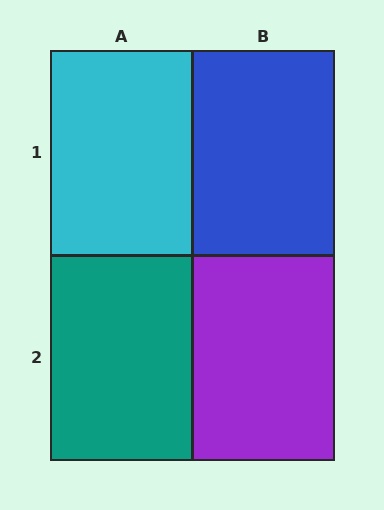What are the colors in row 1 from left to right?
Cyan, blue.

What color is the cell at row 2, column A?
Teal.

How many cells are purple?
1 cell is purple.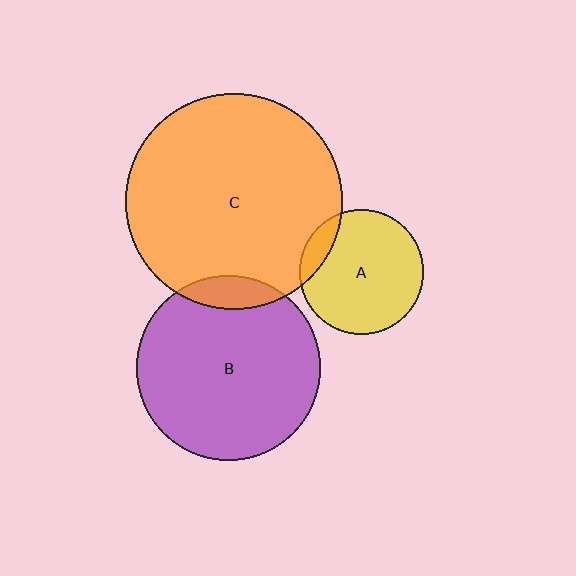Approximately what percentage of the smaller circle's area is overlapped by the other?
Approximately 10%.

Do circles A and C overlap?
Yes.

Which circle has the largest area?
Circle C (orange).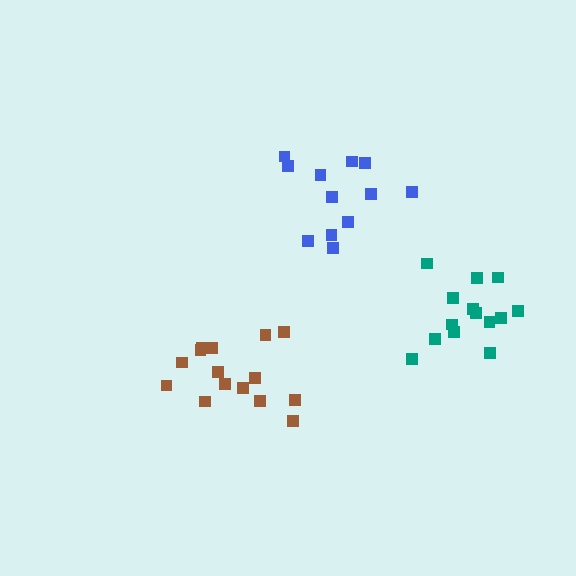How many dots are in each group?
Group 1: 12 dots, Group 2: 15 dots, Group 3: 14 dots (41 total).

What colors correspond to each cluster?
The clusters are colored: blue, brown, teal.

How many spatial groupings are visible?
There are 3 spatial groupings.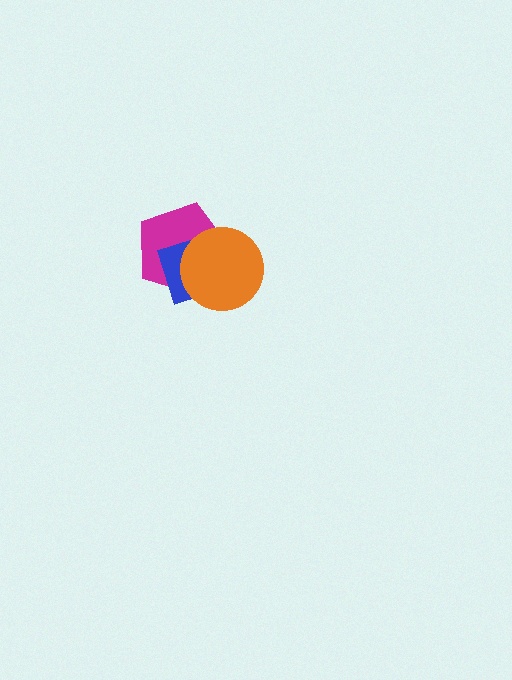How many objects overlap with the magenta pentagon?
2 objects overlap with the magenta pentagon.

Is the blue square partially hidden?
Yes, it is partially covered by another shape.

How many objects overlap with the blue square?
2 objects overlap with the blue square.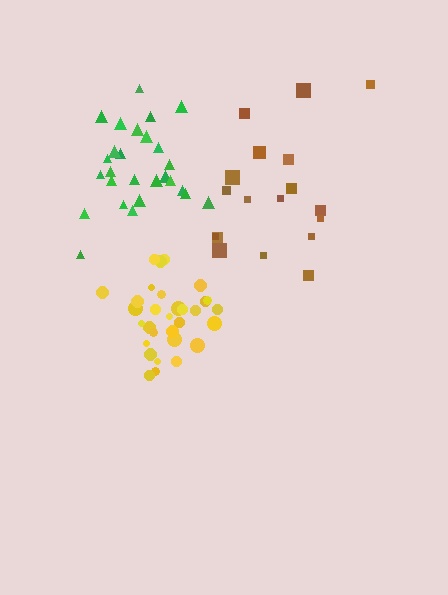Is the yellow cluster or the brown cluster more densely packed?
Yellow.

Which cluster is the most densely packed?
Yellow.